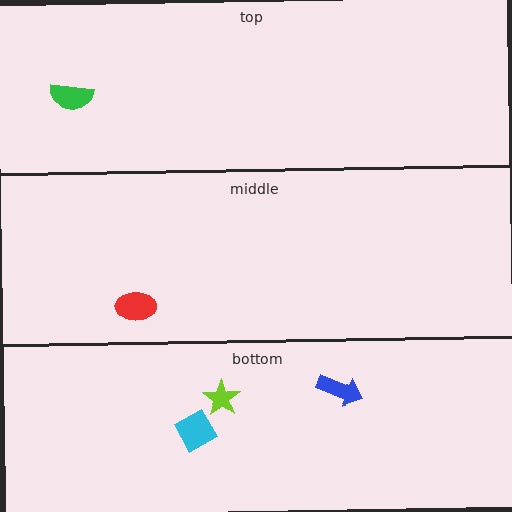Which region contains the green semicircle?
The top region.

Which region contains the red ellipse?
The middle region.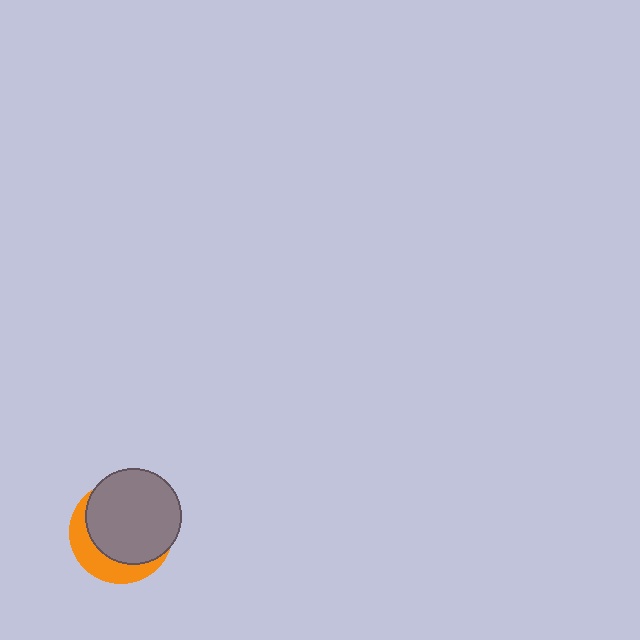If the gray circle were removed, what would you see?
You would see the complete orange circle.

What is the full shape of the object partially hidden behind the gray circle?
The partially hidden object is an orange circle.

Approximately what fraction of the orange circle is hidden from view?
Roughly 69% of the orange circle is hidden behind the gray circle.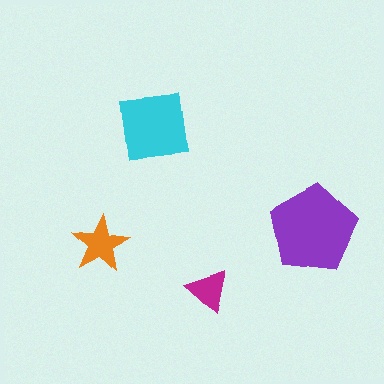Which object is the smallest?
The magenta triangle.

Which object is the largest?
The purple pentagon.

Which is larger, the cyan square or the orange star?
The cyan square.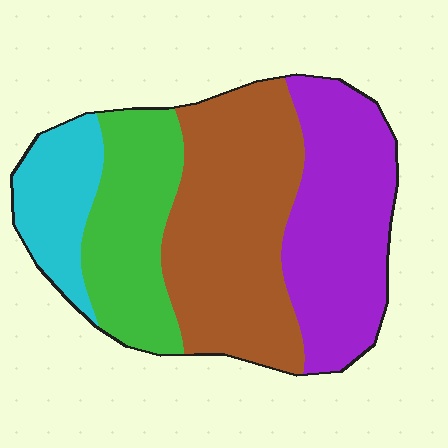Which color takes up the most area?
Brown, at roughly 35%.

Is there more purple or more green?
Purple.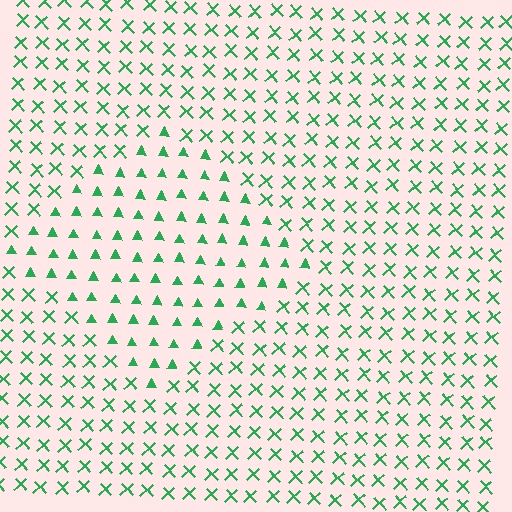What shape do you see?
I see a diamond.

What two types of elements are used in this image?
The image uses triangles inside the diamond region and X marks outside it.